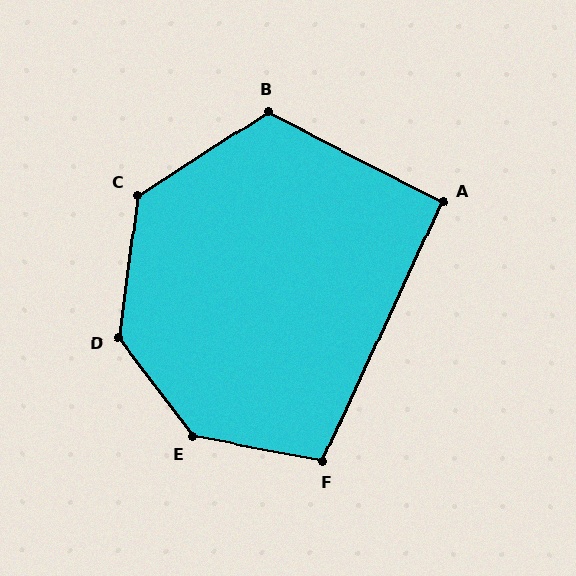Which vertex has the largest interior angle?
E, at approximately 138 degrees.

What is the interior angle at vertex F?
Approximately 104 degrees (obtuse).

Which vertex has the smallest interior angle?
A, at approximately 93 degrees.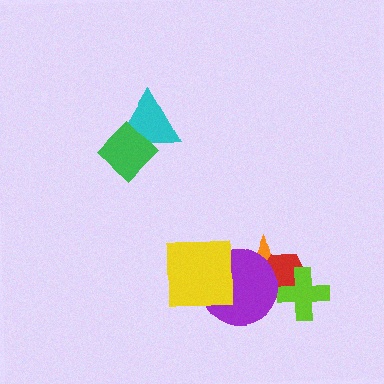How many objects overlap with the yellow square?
1 object overlaps with the yellow square.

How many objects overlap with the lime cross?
2 objects overlap with the lime cross.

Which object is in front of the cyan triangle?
The green diamond is in front of the cyan triangle.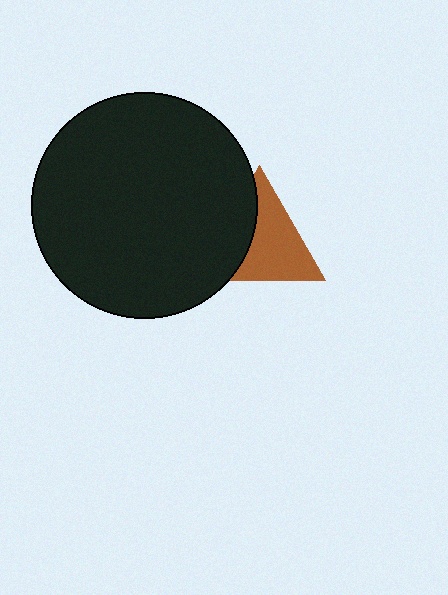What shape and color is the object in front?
The object in front is a black circle.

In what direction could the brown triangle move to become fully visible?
The brown triangle could move right. That would shift it out from behind the black circle entirely.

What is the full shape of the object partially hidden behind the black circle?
The partially hidden object is a brown triangle.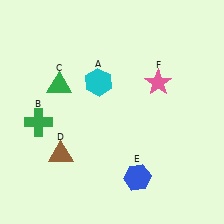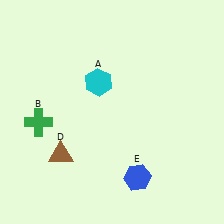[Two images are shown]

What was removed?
The pink star (F), the green triangle (C) were removed in Image 2.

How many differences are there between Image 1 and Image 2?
There are 2 differences between the two images.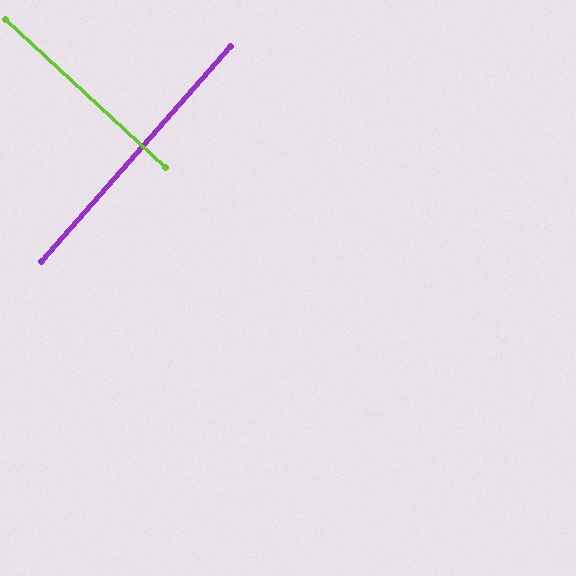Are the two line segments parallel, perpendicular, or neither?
Perpendicular — they meet at approximately 88°.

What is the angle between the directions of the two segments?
Approximately 88 degrees.